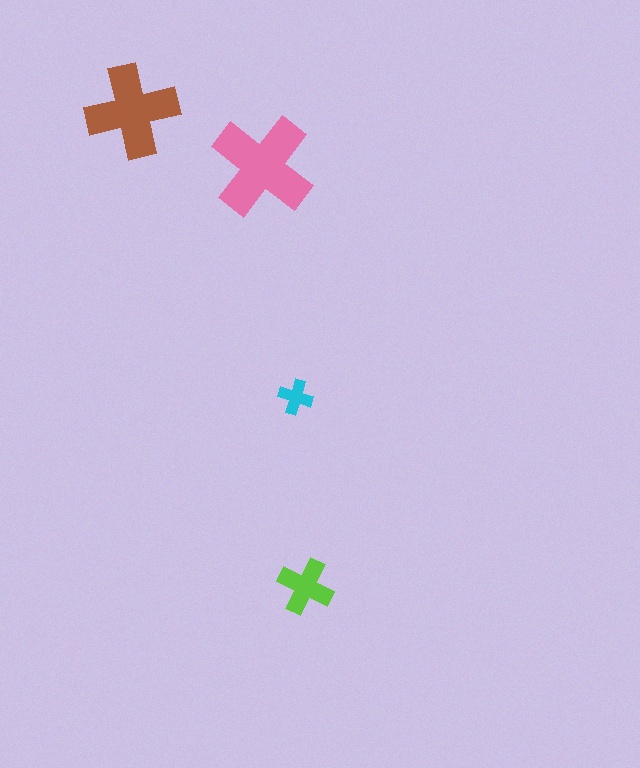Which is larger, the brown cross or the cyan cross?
The brown one.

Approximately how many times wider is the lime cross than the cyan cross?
About 1.5 times wider.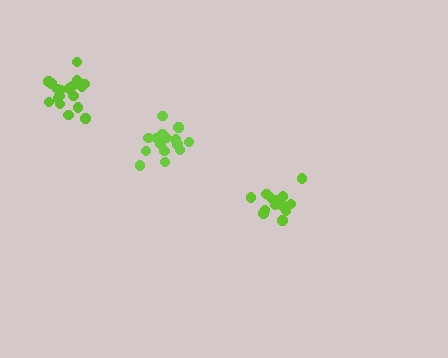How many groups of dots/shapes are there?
There are 3 groups.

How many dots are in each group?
Group 1: 19 dots, Group 2: 16 dots, Group 3: 17 dots (52 total).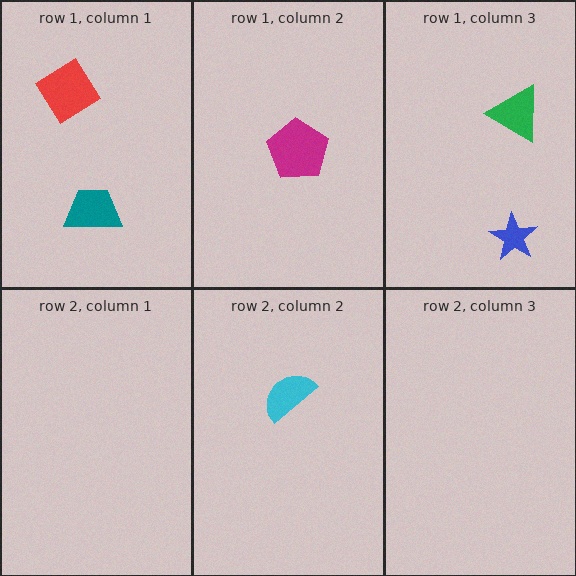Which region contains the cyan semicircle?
The row 2, column 2 region.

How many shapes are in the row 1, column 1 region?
2.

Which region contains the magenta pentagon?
The row 1, column 2 region.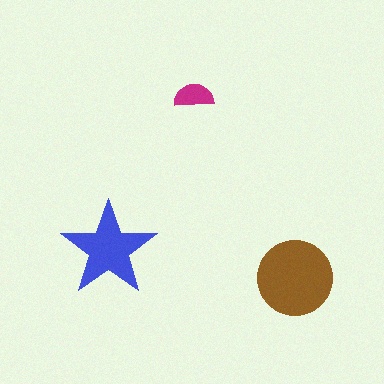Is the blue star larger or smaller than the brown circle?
Smaller.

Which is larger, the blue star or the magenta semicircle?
The blue star.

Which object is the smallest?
The magenta semicircle.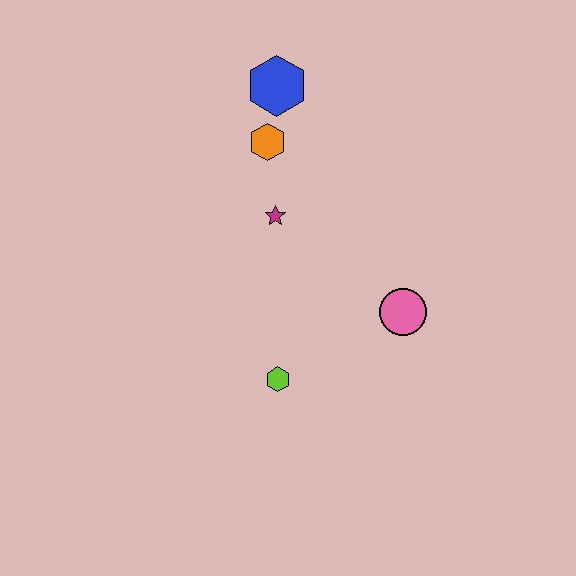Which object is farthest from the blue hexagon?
The lime hexagon is farthest from the blue hexagon.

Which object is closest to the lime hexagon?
The pink circle is closest to the lime hexagon.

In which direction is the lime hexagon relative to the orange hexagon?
The lime hexagon is below the orange hexagon.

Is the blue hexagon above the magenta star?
Yes